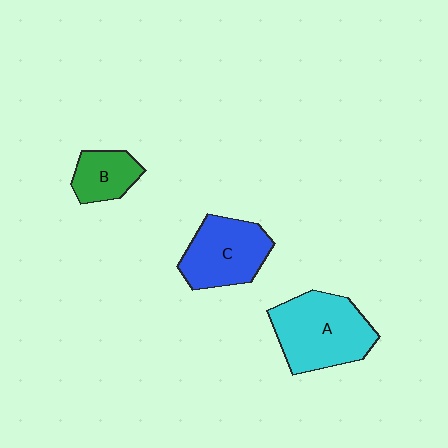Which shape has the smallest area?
Shape B (green).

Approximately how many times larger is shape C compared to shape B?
Approximately 1.7 times.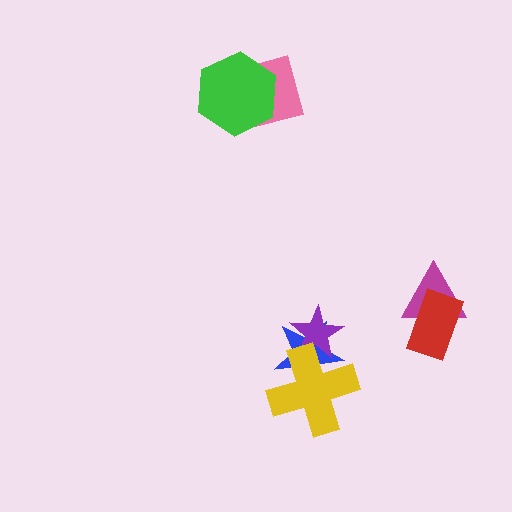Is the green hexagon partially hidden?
No, no other shape covers it.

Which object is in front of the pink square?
The green hexagon is in front of the pink square.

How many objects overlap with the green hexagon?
1 object overlaps with the green hexagon.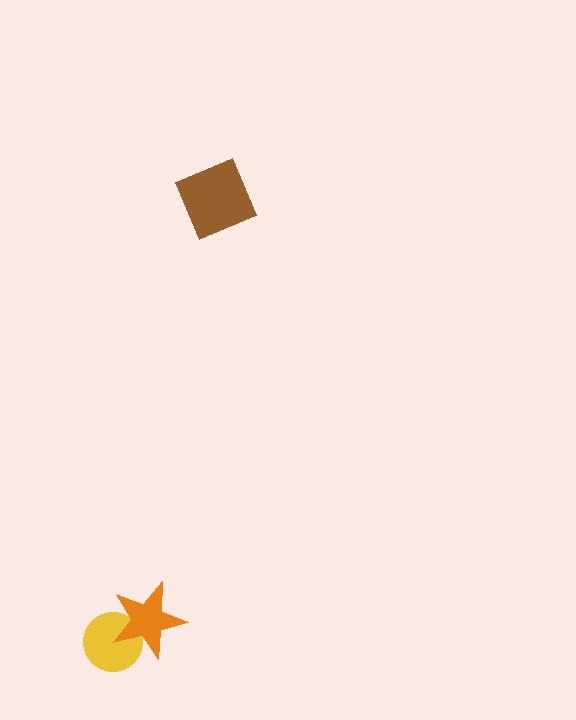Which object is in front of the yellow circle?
The orange star is in front of the yellow circle.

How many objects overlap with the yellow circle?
1 object overlaps with the yellow circle.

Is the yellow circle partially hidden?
Yes, it is partially covered by another shape.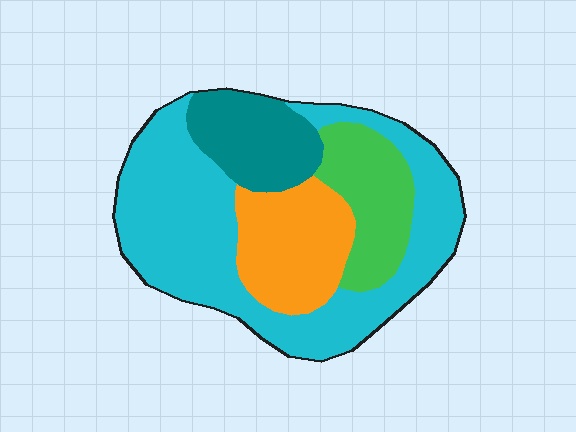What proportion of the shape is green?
Green covers around 15% of the shape.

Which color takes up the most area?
Cyan, at roughly 50%.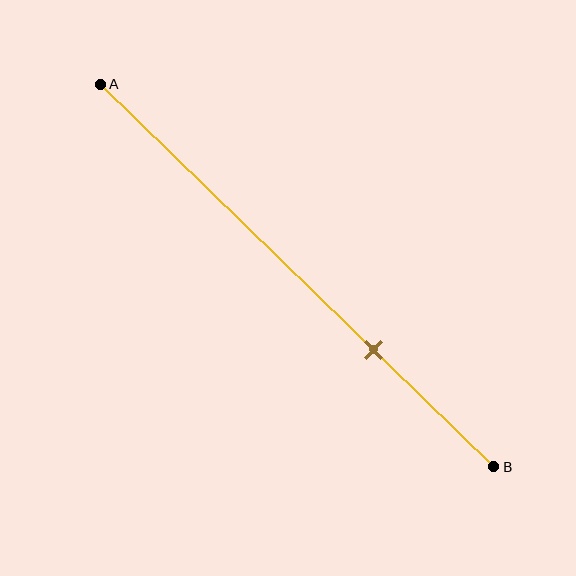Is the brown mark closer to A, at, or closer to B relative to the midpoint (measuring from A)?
The brown mark is closer to point B than the midpoint of segment AB.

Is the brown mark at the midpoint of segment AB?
No, the mark is at about 70% from A, not at the 50% midpoint.